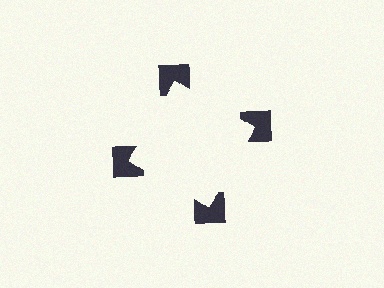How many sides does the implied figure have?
4 sides.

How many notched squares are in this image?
There are 4 — one at each vertex of the illusory square.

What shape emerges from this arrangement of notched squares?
An illusory square — its edges are inferred from the aligned wedge cuts in the notched squares, not physically drawn.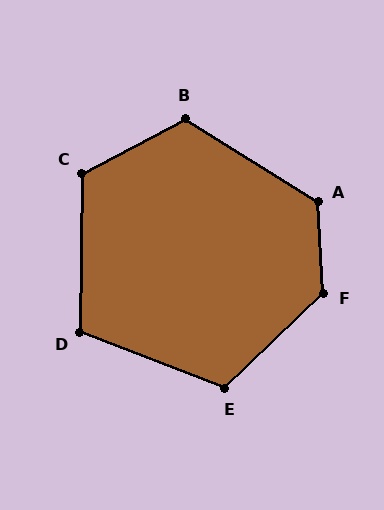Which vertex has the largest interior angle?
F, at approximately 130 degrees.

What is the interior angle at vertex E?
Approximately 115 degrees (obtuse).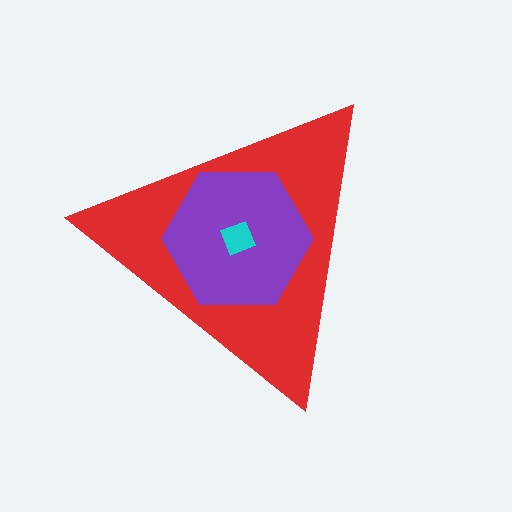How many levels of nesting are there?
3.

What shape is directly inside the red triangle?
The purple hexagon.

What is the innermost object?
The cyan diamond.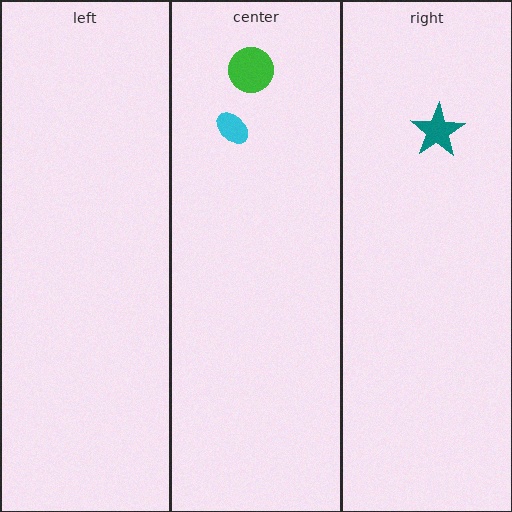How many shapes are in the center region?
2.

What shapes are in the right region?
The teal star.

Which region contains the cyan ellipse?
The center region.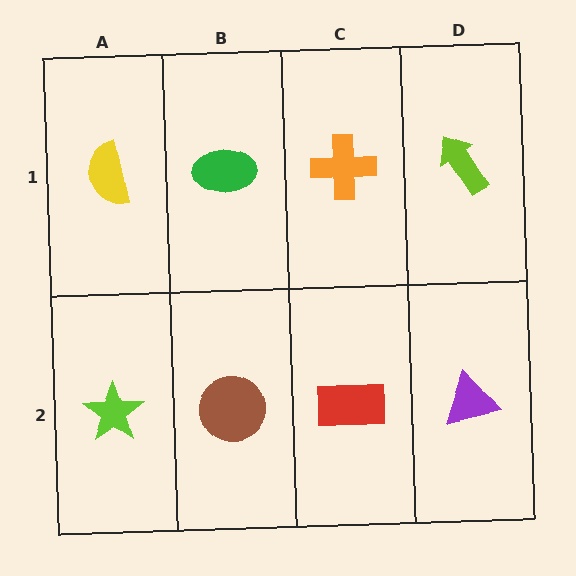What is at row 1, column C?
An orange cross.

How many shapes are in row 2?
4 shapes.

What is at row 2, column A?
A lime star.